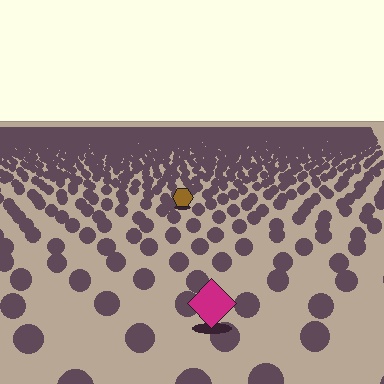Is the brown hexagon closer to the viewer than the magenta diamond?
No. The magenta diamond is closer — you can tell from the texture gradient: the ground texture is coarser near it.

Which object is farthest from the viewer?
The brown hexagon is farthest from the viewer. It appears smaller and the ground texture around it is denser.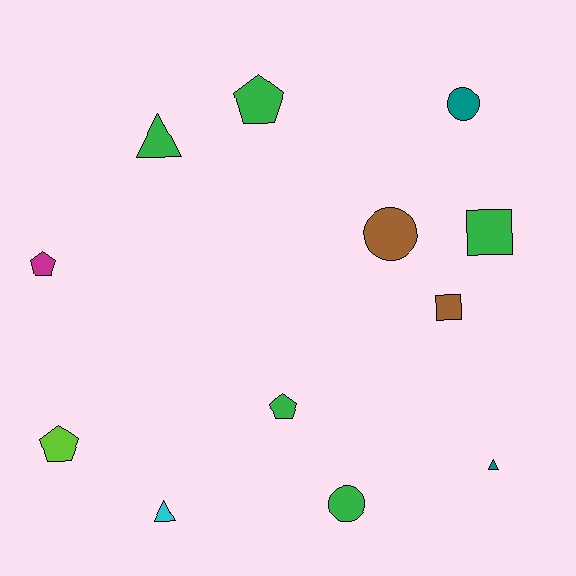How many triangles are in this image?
There are 3 triangles.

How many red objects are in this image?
There are no red objects.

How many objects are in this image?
There are 12 objects.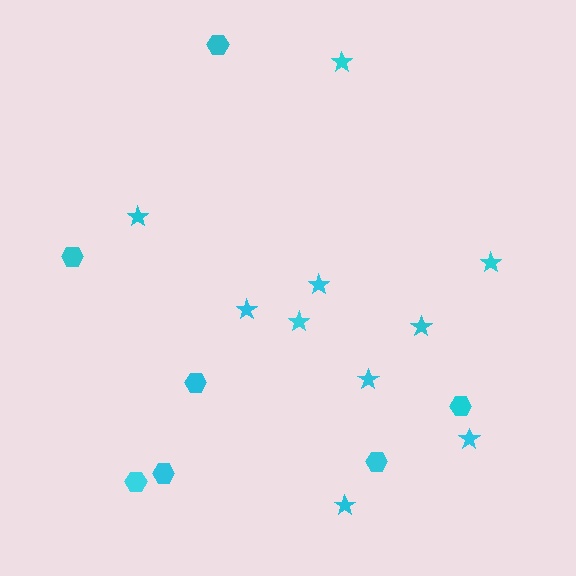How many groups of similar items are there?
There are 2 groups: one group of stars (10) and one group of hexagons (7).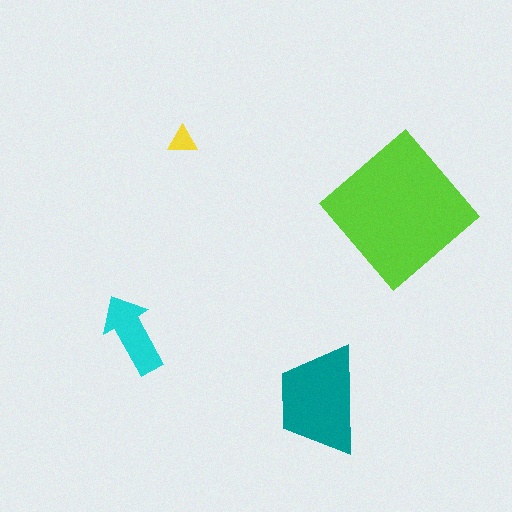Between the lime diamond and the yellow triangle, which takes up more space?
The lime diamond.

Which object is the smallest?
The yellow triangle.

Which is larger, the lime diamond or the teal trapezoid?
The lime diamond.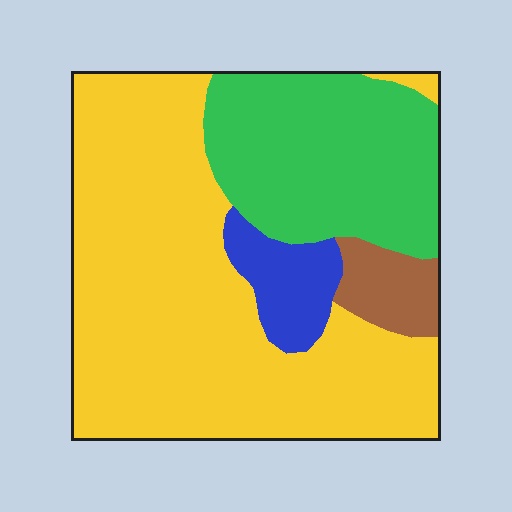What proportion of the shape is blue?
Blue covers 7% of the shape.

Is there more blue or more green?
Green.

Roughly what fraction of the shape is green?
Green takes up between a sixth and a third of the shape.